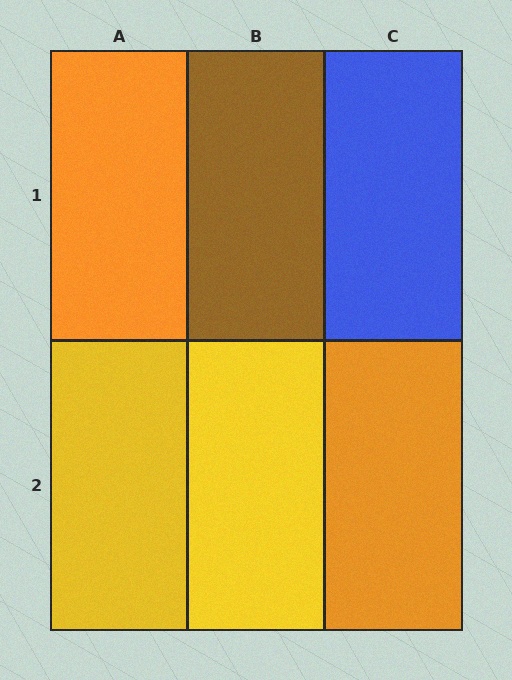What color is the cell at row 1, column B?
Brown.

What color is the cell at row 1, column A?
Orange.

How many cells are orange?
2 cells are orange.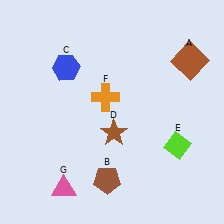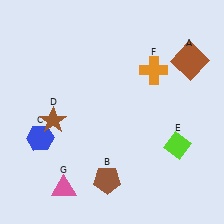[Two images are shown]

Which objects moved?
The objects that moved are: the blue hexagon (C), the brown star (D), the orange cross (F).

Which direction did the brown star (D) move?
The brown star (D) moved left.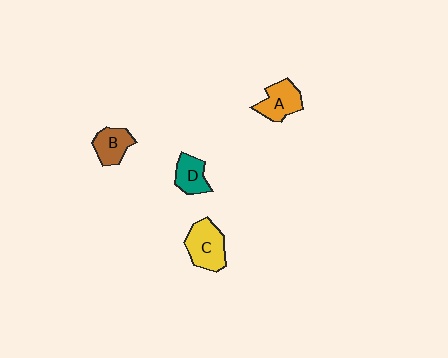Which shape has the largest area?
Shape C (yellow).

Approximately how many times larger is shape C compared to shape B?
Approximately 1.4 times.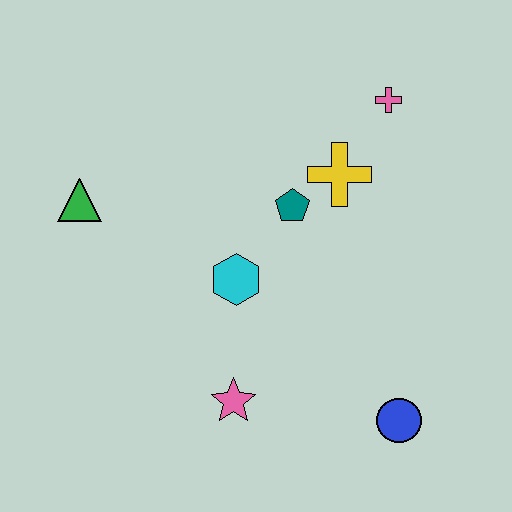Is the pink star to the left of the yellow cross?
Yes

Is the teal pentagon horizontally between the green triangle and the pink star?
No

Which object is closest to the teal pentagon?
The yellow cross is closest to the teal pentagon.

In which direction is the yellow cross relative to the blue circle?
The yellow cross is above the blue circle.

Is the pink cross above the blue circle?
Yes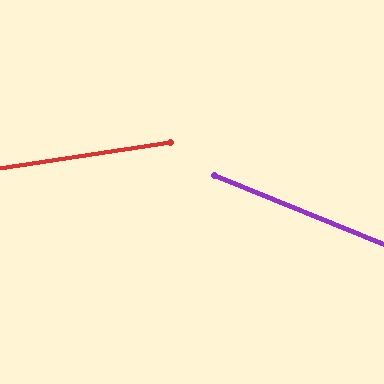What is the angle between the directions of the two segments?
Approximately 31 degrees.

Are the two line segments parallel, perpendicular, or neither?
Neither parallel nor perpendicular — they differ by about 31°.